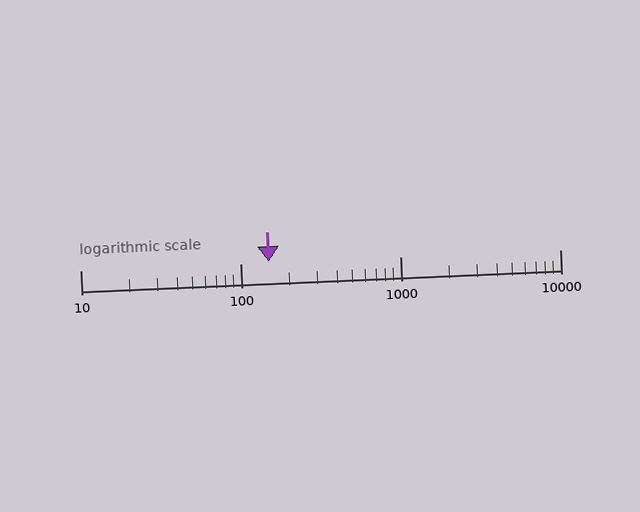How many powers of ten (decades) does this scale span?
The scale spans 3 decades, from 10 to 10000.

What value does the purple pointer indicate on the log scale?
The pointer indicates approximately 150.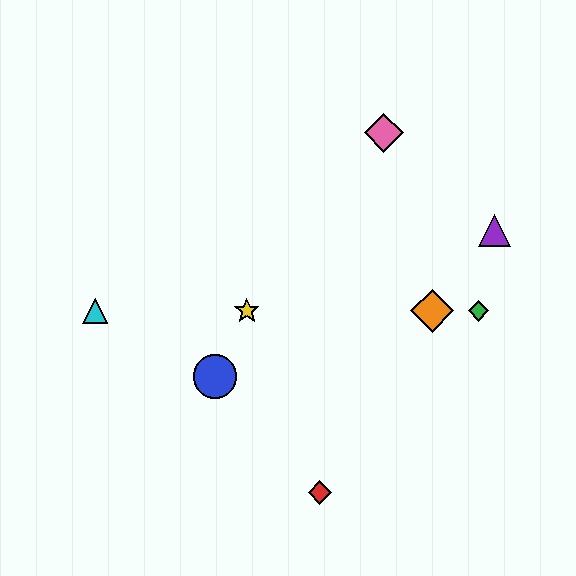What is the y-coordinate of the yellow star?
The yellow star is at y≈311.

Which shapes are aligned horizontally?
The green diamond, the yellow star, the orange diamond, the cyan triangle are aligned horizontally.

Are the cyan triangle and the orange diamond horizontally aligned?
Yes, both are at y≈311.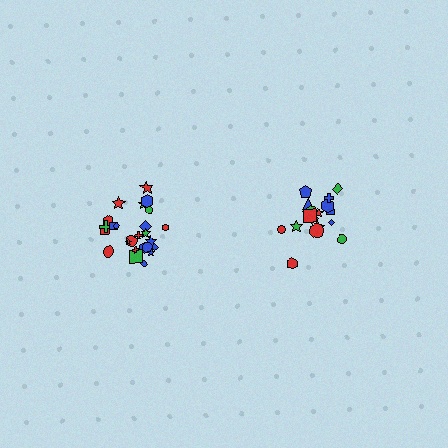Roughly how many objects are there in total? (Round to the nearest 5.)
Roughly 45 objects in total.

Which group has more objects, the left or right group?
The left group.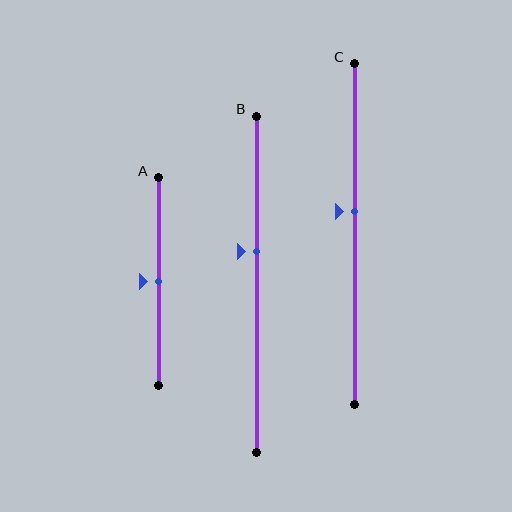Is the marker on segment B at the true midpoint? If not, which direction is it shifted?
No, the marker on segment B is shifted upward by about 10% of the segment length.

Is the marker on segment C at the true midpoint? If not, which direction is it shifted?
No, the marker on segment C is shifted upward by about 6% of the segment length.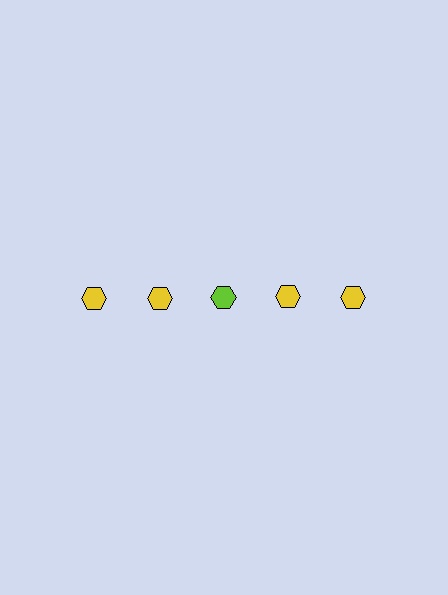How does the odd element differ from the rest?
It has a different color: lime instead of yellow.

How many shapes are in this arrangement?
There are 5 shapes arranged in a grid pattern.